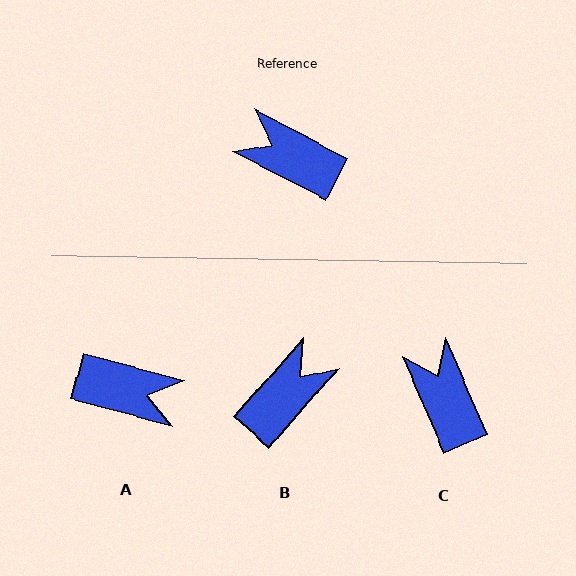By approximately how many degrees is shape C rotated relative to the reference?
Approximately 39 degrees clockwise.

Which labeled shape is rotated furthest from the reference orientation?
A, about 167 degrees away.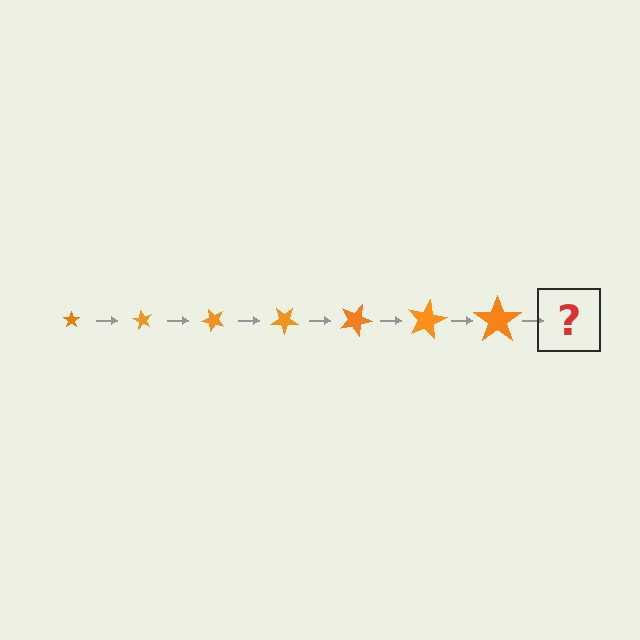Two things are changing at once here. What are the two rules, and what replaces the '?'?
The two rules are that the star grows larger each step and it rotates 60 degrees each step. The '?' should be a star, larger than the previous one and rotated 420 degrees from the start.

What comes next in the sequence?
The next element should be a star, larger than the previous one and rotated 420 degrees from the start.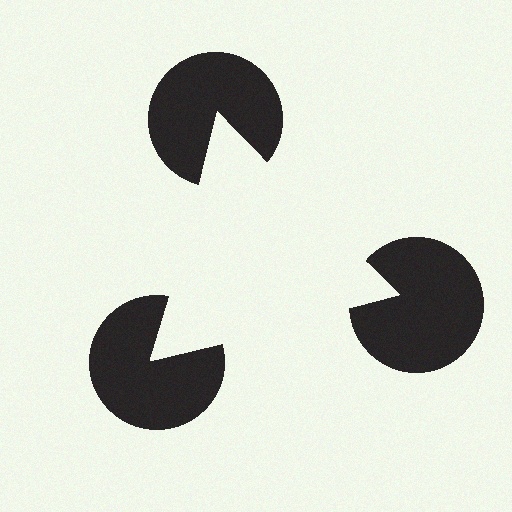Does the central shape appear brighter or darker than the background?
It typically appears slightly brighter than the background, even though no actual brightness change is drawn.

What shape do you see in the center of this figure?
An illusory triangle — its edges are inferred from the aligned wedge cuts in the pac-man discs, not physically drawn.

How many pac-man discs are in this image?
There are 3 — one at each vertex of the illusory triangle.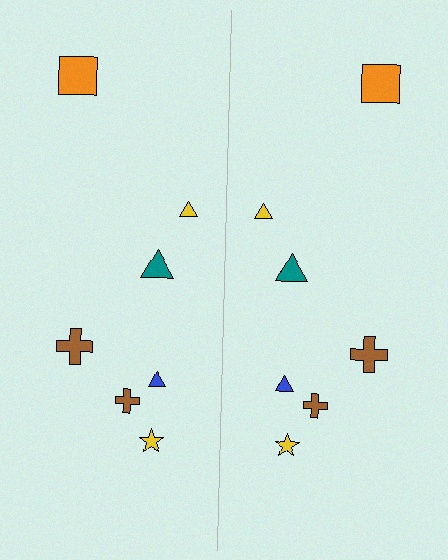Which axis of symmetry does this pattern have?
The pattern has a vertical axis of symmetry running through the center of the image.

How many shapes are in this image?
There are 14 shapes in this image.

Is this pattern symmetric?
Yes, this pattern has bilateral (reflection) symmetry.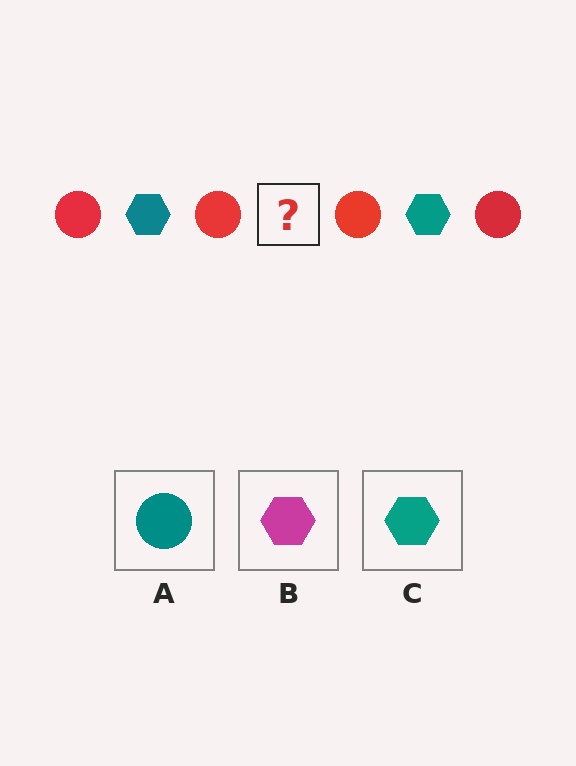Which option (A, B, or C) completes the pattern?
C.